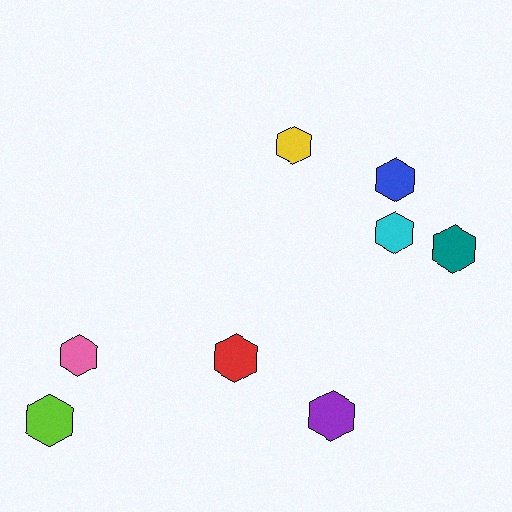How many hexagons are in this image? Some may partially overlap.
There are 8 hexagons.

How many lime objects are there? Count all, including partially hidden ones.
There is 1 lime object.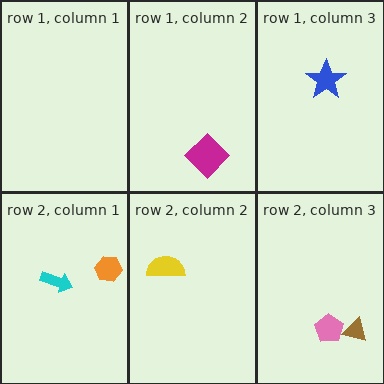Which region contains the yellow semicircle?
The row 2, column 2 region.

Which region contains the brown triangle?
The row 2, column 3 region.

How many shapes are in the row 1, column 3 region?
1.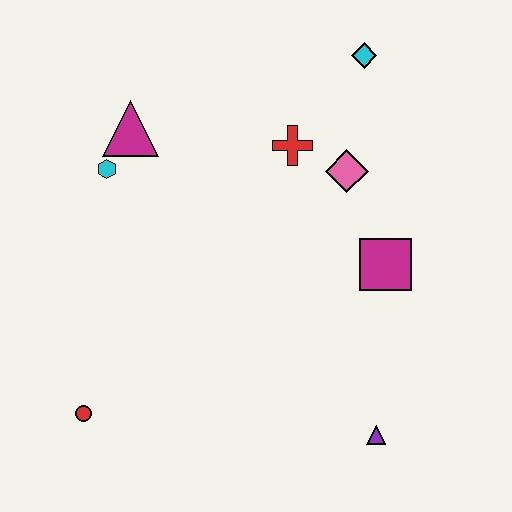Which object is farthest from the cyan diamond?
The red circle is farthest from the cyan diamond.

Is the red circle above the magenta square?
No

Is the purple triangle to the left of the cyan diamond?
No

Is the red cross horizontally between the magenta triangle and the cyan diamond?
Yes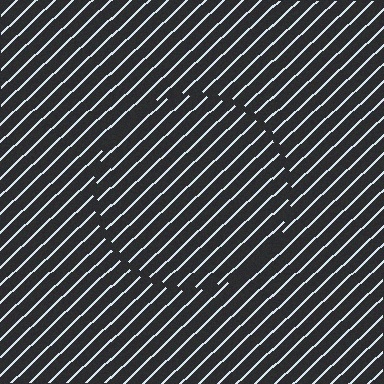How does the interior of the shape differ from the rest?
The interior of the shape contains the same grating, shifted by half a period — the contour is defined by the phase discontinuity where line-ends from the inner and outer gratings abut.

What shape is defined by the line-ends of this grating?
An illusory circle. The interior of the shape contains the same grating, shifted by half a period — the contour is defined by the phase discontinuity where line-ends from the inner and outer gratings abut.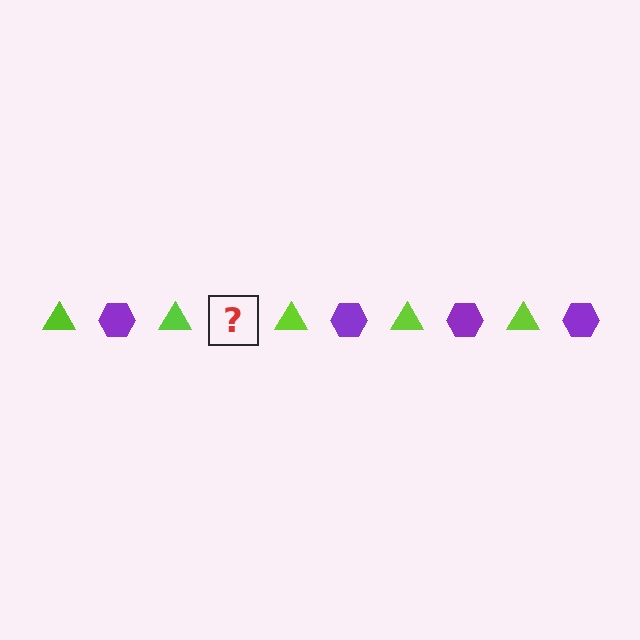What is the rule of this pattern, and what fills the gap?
The rule is that the pattern alternates between lime triangle and purple hexagon. The gap should be filled with a purple hexagon.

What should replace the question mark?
The question mark should be replaced with a purple hexagon.